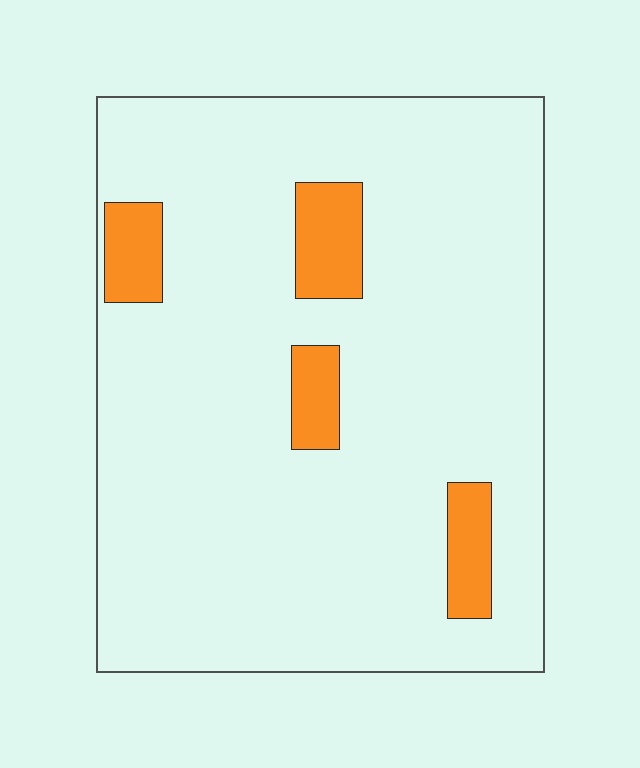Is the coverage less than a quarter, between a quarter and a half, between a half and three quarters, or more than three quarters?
Less than a quarter.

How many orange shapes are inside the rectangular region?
4.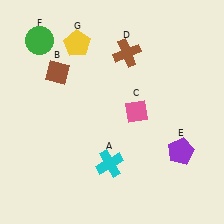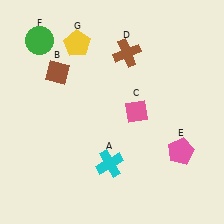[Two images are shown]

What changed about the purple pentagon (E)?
In Image 1, E is purple. In Image 2, it changed to pink.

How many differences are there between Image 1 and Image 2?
There is 1 difference between the two images.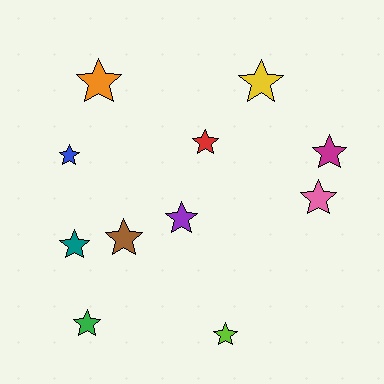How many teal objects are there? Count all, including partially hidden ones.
There is 1 teal object.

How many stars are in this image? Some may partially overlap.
There are 11 stars.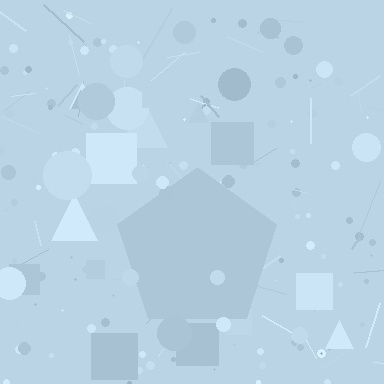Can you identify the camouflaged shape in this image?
The camouflaged shape is a pentagon.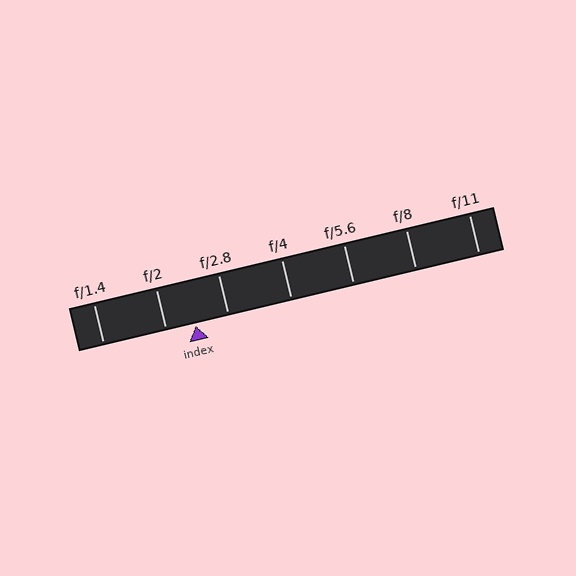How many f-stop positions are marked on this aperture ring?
There are 7 f-stop positions marked.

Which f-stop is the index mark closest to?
The index mark is closest to f/2.